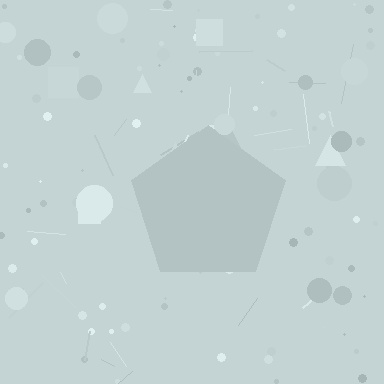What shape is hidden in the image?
A pentagon is hidden in the image.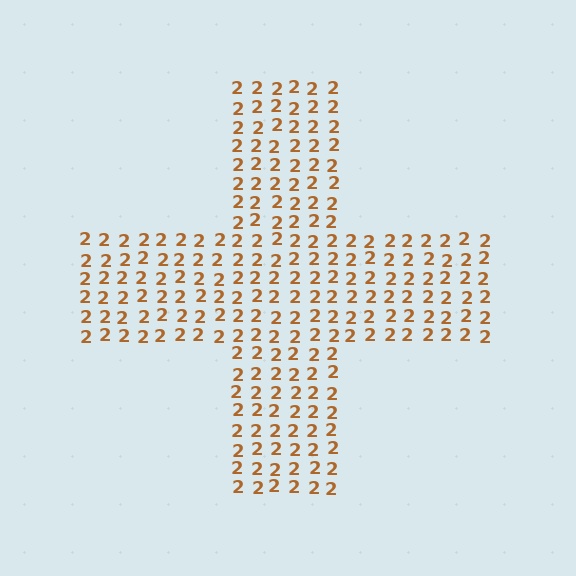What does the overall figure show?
The overall figure shows a cross.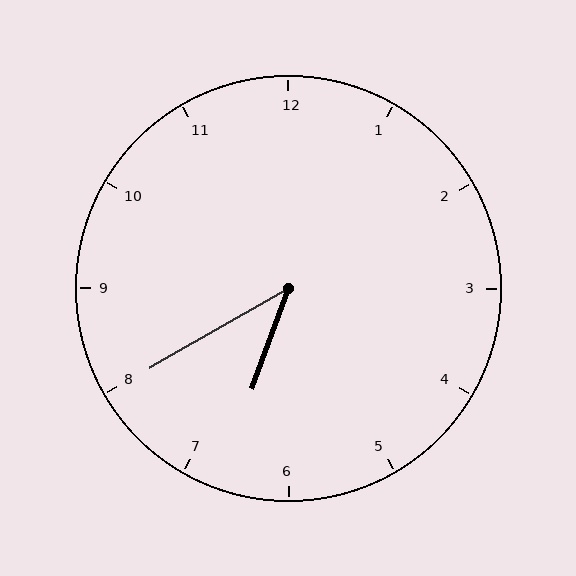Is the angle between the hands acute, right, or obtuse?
It is acute.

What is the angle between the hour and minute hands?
Approximately 40 degrees.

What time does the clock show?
6:40.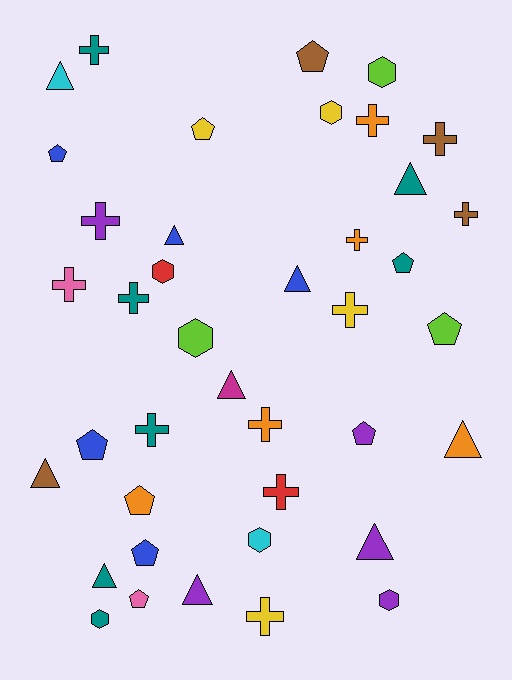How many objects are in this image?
There are 40 objects.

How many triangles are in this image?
There are 10 triangles.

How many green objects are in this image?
There are no green objects.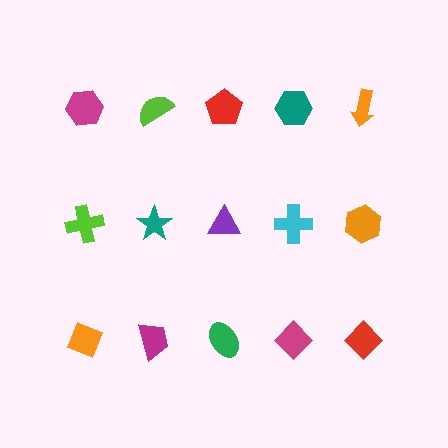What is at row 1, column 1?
A magenta hexagon.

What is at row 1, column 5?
An orange arrow.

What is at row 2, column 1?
A lime cross.